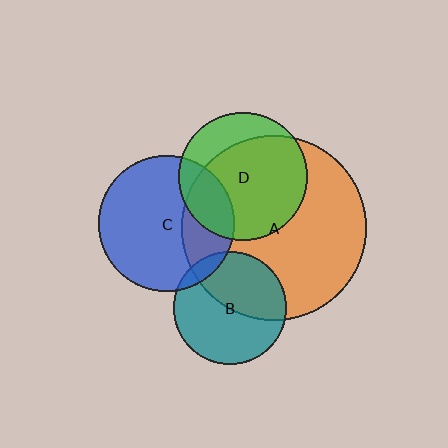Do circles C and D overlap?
Yes.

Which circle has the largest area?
Circle A (orange).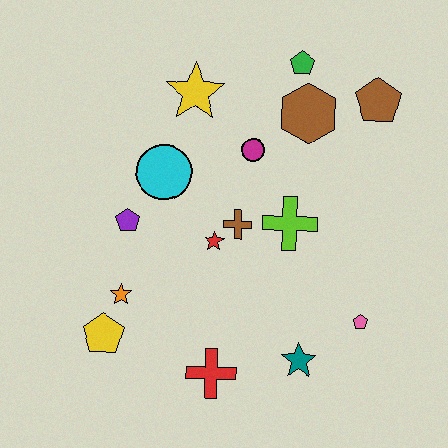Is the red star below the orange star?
No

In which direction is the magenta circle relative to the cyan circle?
The magenta circle is to the right of the cyan circle.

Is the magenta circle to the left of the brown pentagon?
Yes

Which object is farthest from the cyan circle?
The pink pentagon is farthest from the cyan circle.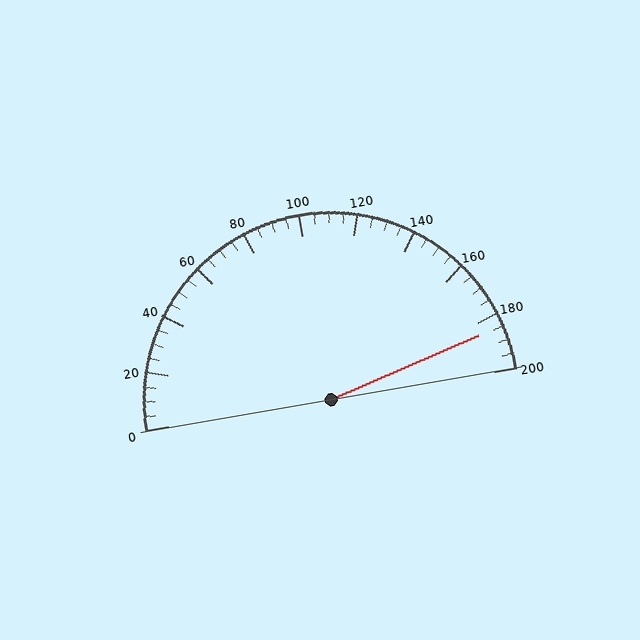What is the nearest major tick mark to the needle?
The nearest major tick mark is 180.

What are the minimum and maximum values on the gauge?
The gauge ranges from 0 to 200.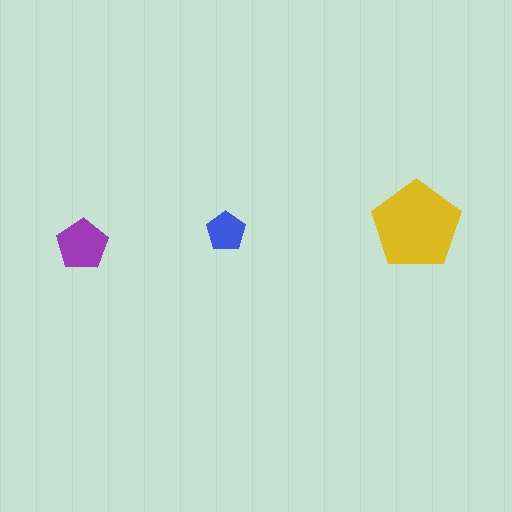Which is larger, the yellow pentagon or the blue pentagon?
The yellow one.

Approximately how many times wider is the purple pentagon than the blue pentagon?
About 1.5 times wider.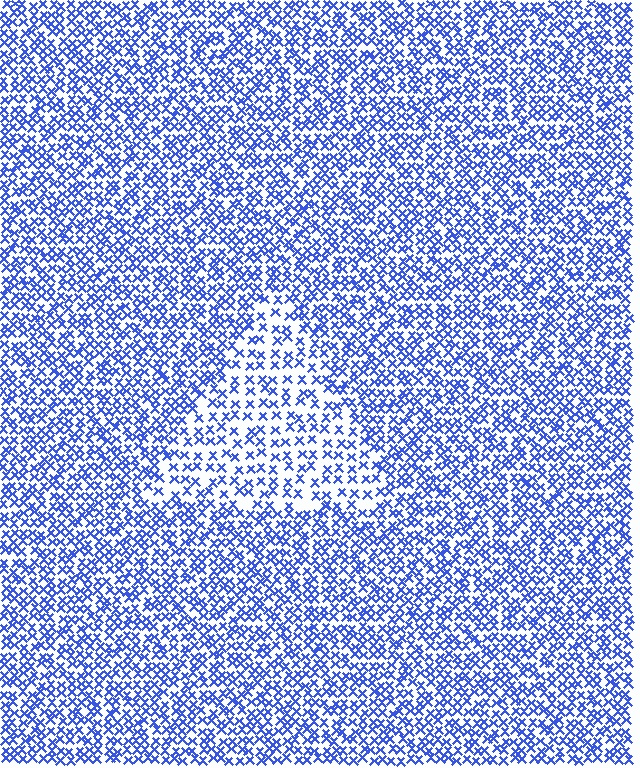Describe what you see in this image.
The image contains small blue elements arranged at two different densities. A triangle-shaped region is visible where the elements are less densely packed than the surrounding area.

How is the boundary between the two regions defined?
The boundary is defined by a change in element density (approximately 1.8x ratio). All elements are the same color, size, and shape.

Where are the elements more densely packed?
The elements are more densely packed outside the triangle boundary.